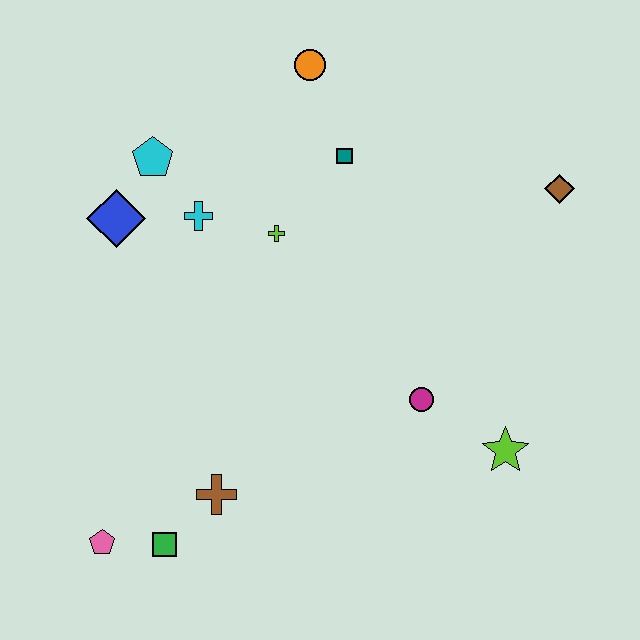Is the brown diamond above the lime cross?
Yes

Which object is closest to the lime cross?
The cyan cross is closest to the lime cross.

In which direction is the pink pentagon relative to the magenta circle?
The pink pentagon is to the left of the magenta circle.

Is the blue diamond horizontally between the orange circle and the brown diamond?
No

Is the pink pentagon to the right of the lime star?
No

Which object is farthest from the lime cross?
The pink pentagon is farthest from the lime cross.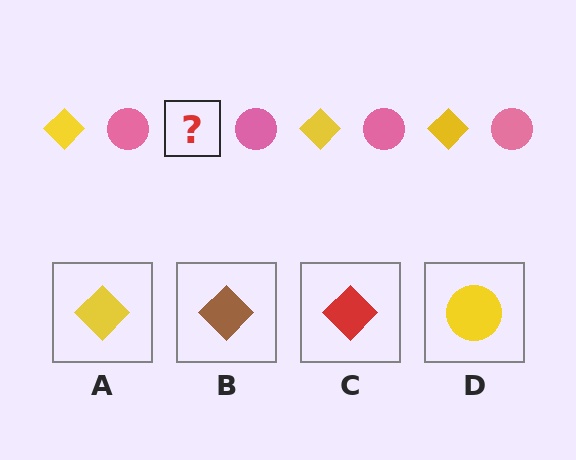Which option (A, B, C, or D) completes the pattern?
A.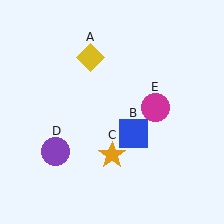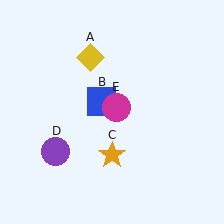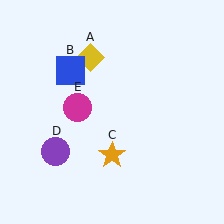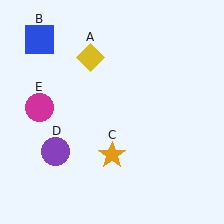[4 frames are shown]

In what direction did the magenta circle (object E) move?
The magenta circle (object E) moved left.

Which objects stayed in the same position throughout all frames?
Yellow diamond (object A) and orange star (object C) and purple circle (object D) remained stationary.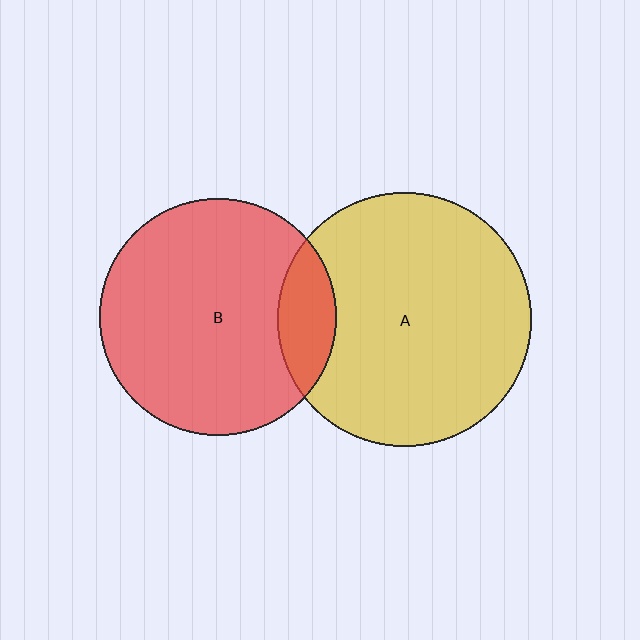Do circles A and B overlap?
Yes.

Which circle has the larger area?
Circle A (yellow).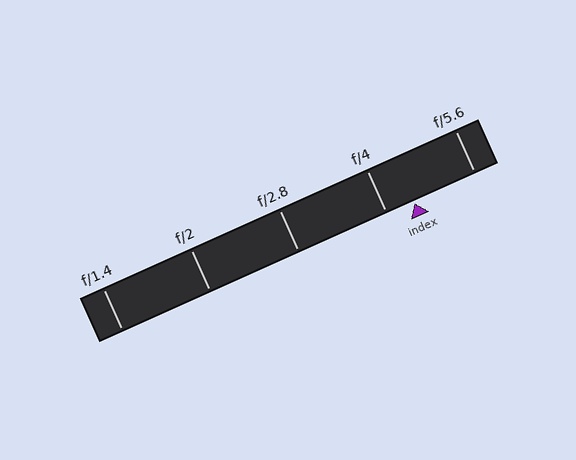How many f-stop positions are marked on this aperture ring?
There are 5 f-stop positions marked.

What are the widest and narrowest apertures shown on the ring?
The widest aperture shown is f/1.4 and the narrowest is f/5.6.